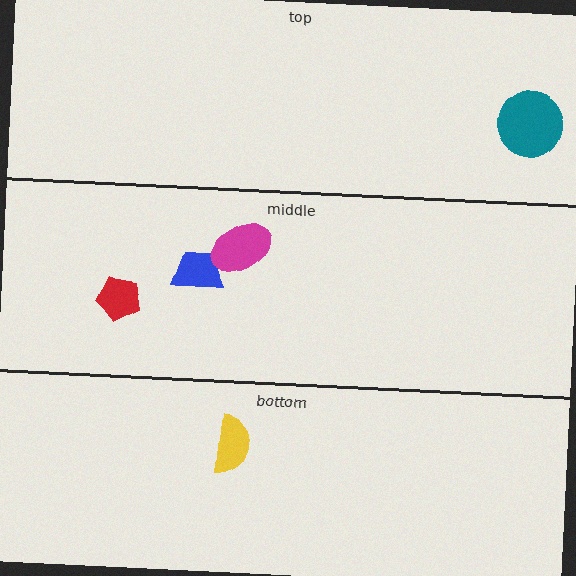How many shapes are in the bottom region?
1.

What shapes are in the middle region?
The red pentagon, the blue trapezoid, the magenta ellipse.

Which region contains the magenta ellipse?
The middle region.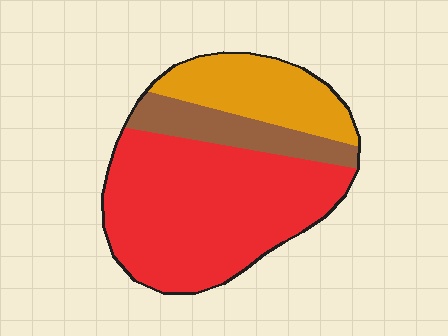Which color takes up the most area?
Red, at roughly 60%.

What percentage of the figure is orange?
Orange covers roughly 25% of the figure.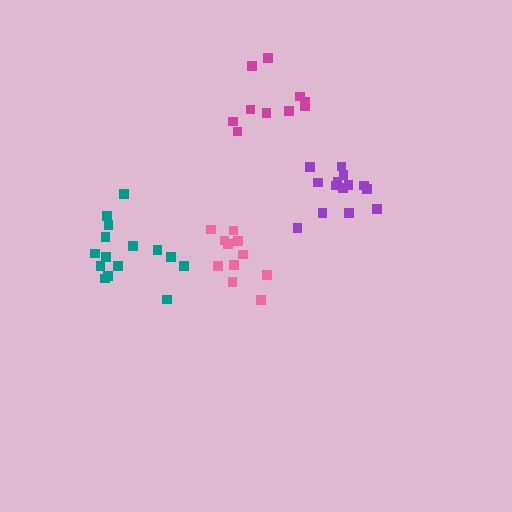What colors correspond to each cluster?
The clusters are colored: magenta, teal, purple, pink.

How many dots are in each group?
Group 1: 10 dots, Group 2: 15 dots, Group 3: 14 dots, Group 4: 11 dots (50 total).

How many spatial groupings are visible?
There are 4 spatial groupings.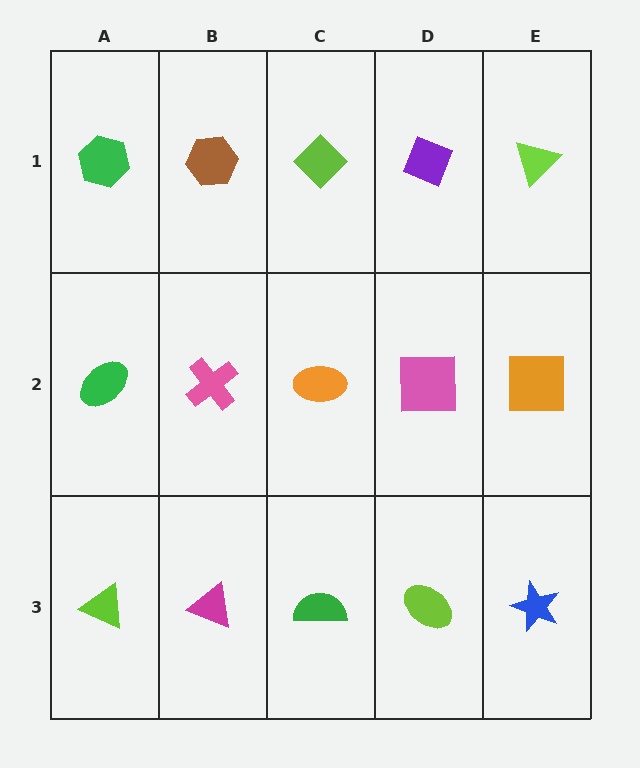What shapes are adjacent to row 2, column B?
A brown hexagon (row 1, column B), a magenta triangle (row 3, column B), a green ellipse (row 2, column A), an orange ellipse (row 2, column C).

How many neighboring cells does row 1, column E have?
2.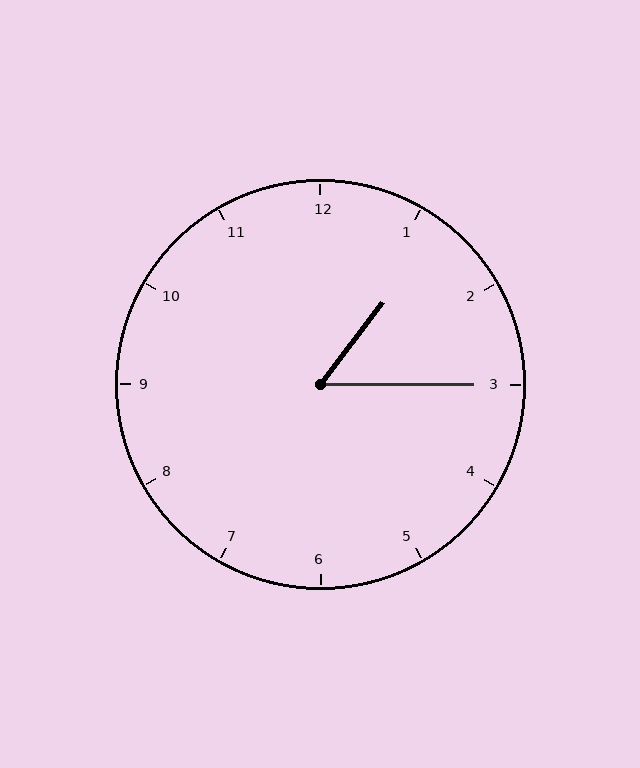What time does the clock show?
1:15.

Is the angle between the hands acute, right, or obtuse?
It is acute.